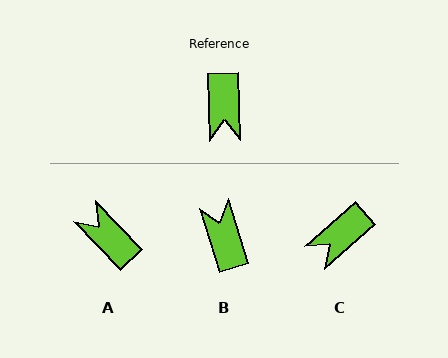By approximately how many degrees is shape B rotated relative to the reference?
Approximately 164 degrees clockwise.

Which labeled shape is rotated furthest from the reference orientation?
B, about 164 degrees away.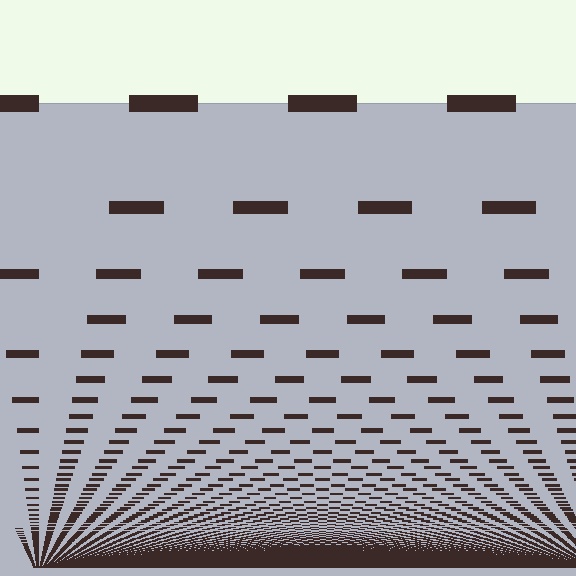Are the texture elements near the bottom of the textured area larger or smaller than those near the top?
Smaller. The gradient is inverted — elements near the bottom are smaller and denser.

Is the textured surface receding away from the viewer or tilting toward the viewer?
The surface appears to tilt toward the viewer. Texture elements get larger and sparser toward the top.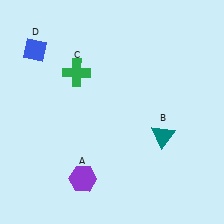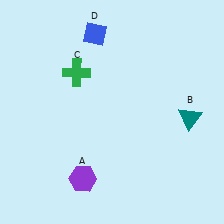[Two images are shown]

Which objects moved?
The objects that moved are: the teal triangle (B), the blue diamond (D).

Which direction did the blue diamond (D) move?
The blue diamond (D) moved right.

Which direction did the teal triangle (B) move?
The teal triangle (B) moved right.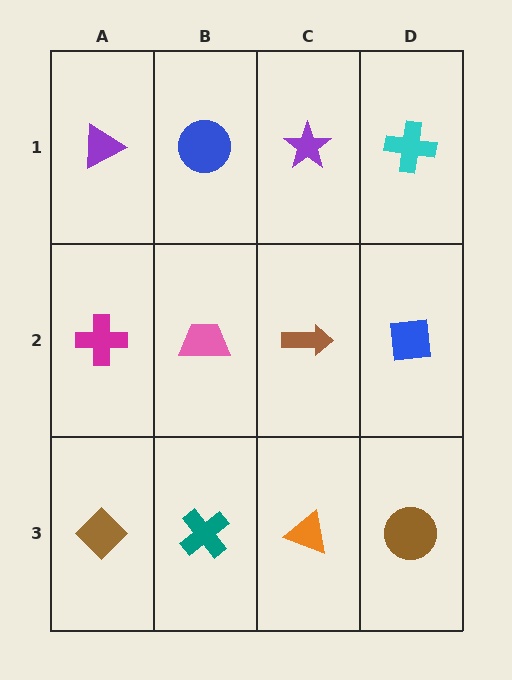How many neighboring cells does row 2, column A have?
3.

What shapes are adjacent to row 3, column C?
A brown arrow (row 2, column C), a teal cross (row 3, column B), a brown circle (row 3, column D).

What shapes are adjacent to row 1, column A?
A magenta cross (row 2, column A), a blue circle (row 1, column B).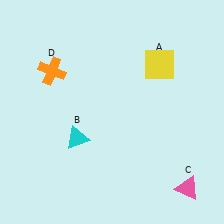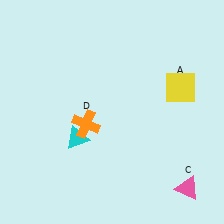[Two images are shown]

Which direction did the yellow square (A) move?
The yellow square (A) moved down.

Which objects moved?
The objects that moved are: the yellow square (A), the orange cross (D).